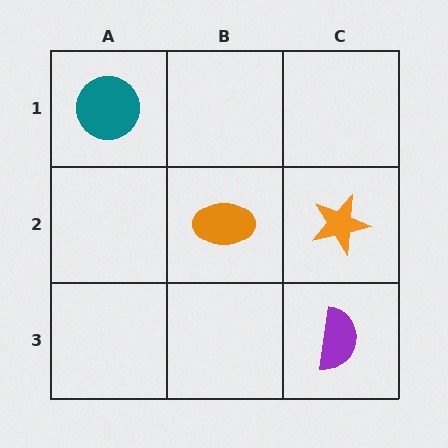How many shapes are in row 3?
1 shape.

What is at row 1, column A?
A teal circle.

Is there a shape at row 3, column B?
No, that cell is empty.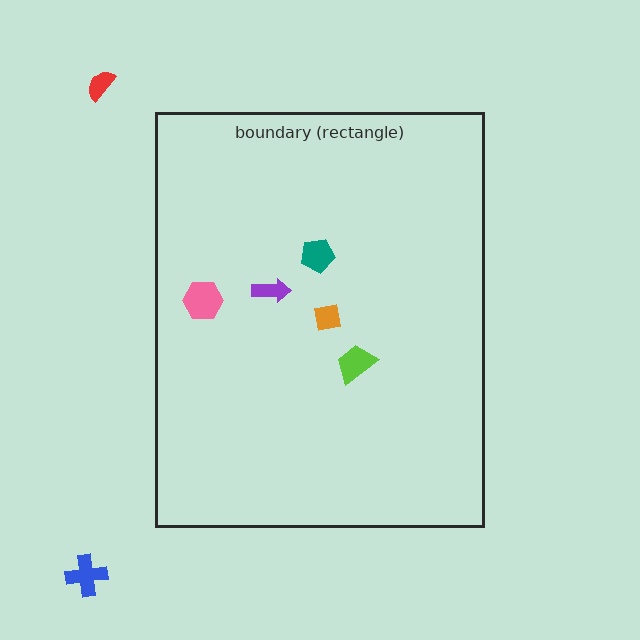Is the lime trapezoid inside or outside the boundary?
Inside.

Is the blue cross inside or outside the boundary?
Outside.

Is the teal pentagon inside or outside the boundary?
Inside.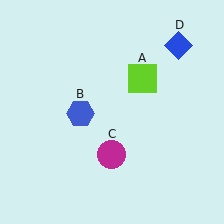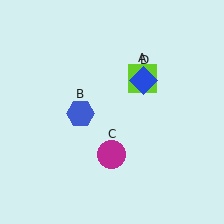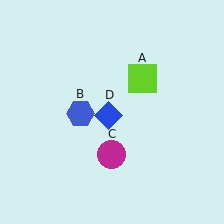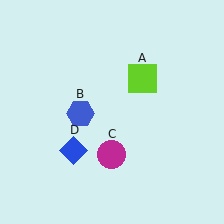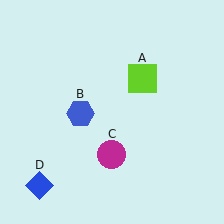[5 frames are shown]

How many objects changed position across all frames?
1 object changed position: blue diamond (object D).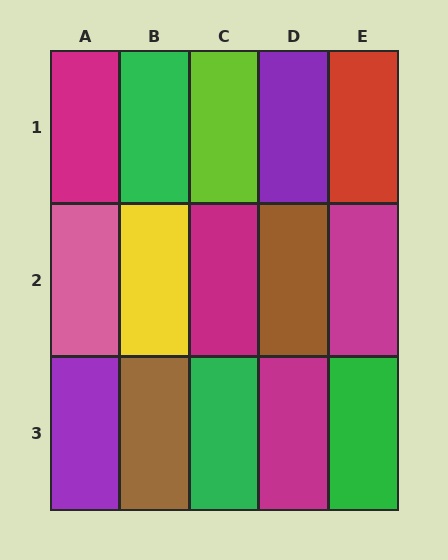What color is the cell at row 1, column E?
Red.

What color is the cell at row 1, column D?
Purple.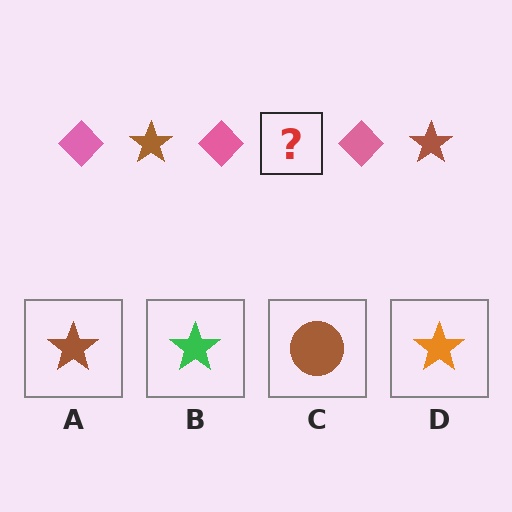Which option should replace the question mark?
Option A.